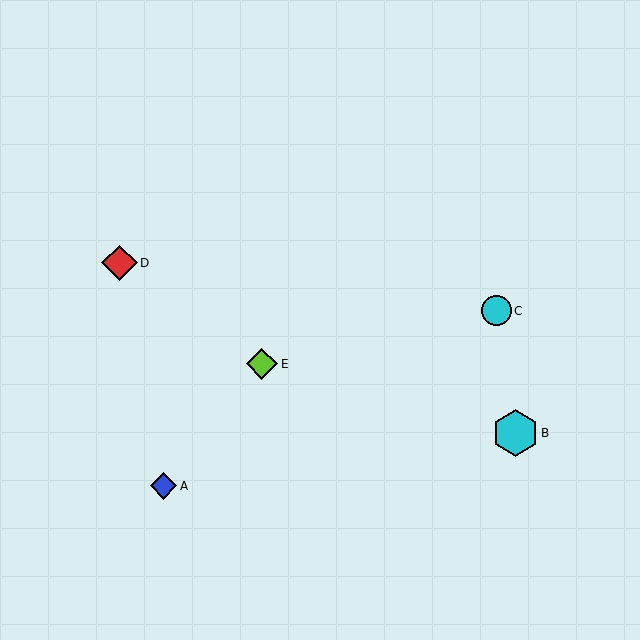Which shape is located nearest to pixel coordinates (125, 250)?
The red diamond (labeled D) at (119, 263) is nearest to that location.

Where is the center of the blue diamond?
The center of the blue diamond is at (164, 486).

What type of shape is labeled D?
Shape D is a red diamond.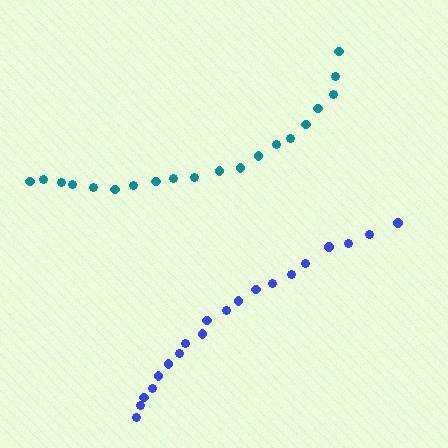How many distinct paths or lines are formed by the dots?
There are 2 distinct paths.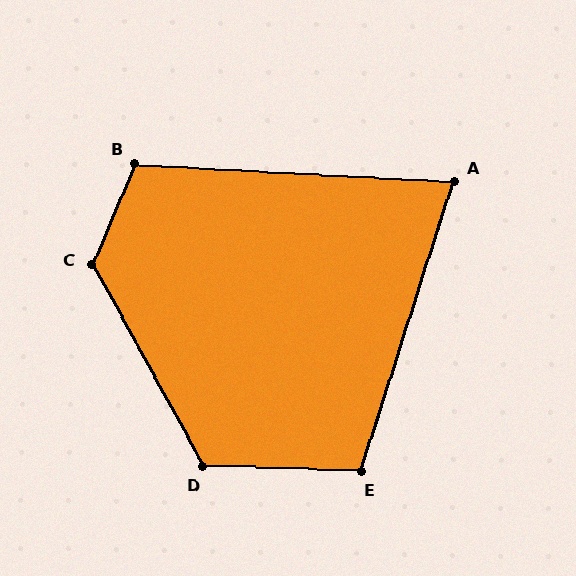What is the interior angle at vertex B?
Approximately 110 degrees (obtuse).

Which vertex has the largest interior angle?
C, at approximately 128 degrees.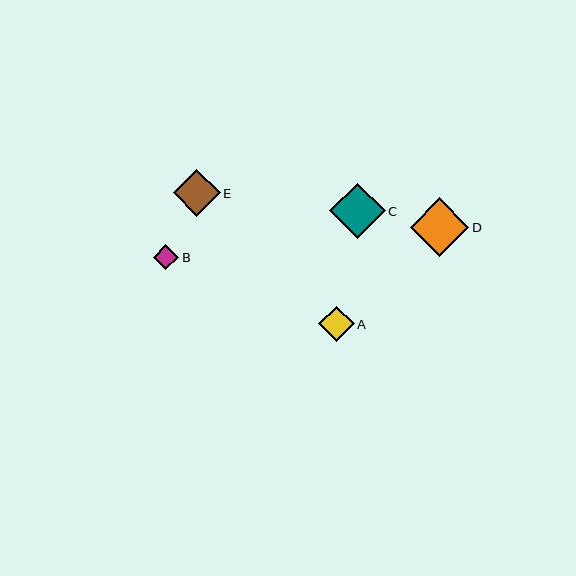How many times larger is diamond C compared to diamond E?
Diamond C is approximately 1.2 times the size of diamond E.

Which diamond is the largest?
Diamond D is the largest with a size of approximately 58 pixels.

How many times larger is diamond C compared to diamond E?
Diamond C is approximately 1.2 times the size of diamond E.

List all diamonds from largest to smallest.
From largest to smallest: D, C, E, A, B.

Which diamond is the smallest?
Diamond B is the smallest with a size of approximately 25 pixels.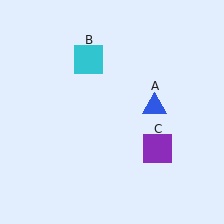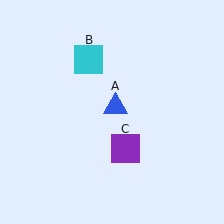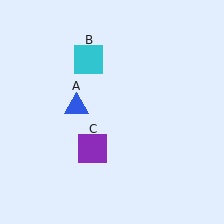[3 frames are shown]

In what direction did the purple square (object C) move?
The purple square (object C) moved left.